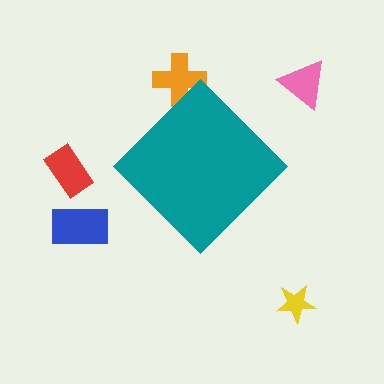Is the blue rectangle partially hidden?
No, the blue rectangle is fully visible.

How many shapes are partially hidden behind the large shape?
1 shape is partially hidden.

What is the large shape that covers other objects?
A teal diamond.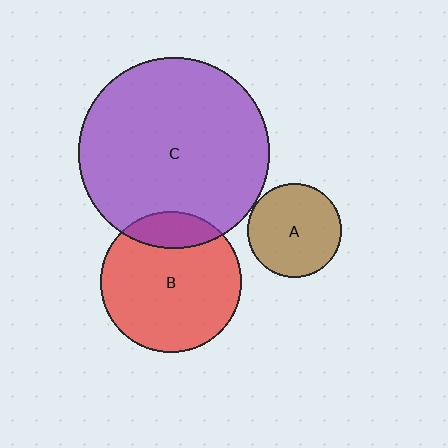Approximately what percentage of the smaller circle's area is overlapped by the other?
Approximately 15%.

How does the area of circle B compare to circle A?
Approximately 2.3 times.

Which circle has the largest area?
Circle C (purple).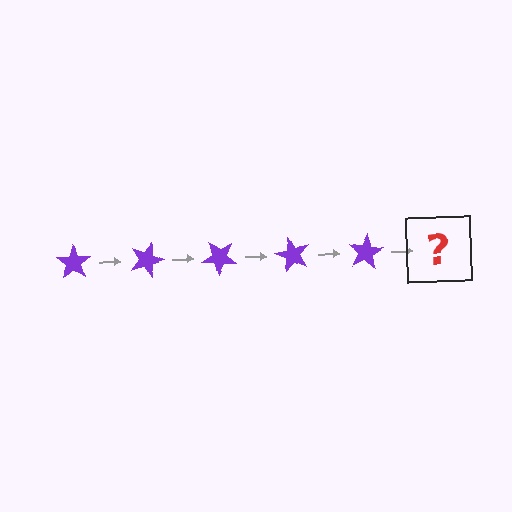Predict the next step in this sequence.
The next step is a purple star rotated 100 degrees.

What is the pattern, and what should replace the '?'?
The pattern is that the star rotates 20 degrees each step. The '?' should be a purple star rotated 100 degrees.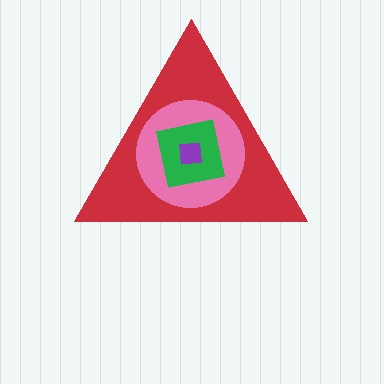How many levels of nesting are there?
4.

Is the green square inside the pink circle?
Yes.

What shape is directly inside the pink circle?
The green square.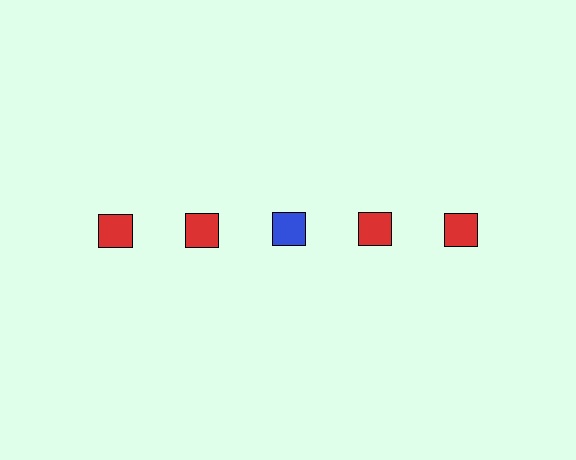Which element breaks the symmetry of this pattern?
The blue square in the top row, center column breaks the symmetry. All other shapes are red squares.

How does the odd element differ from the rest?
It has a different color: blue instead of red.